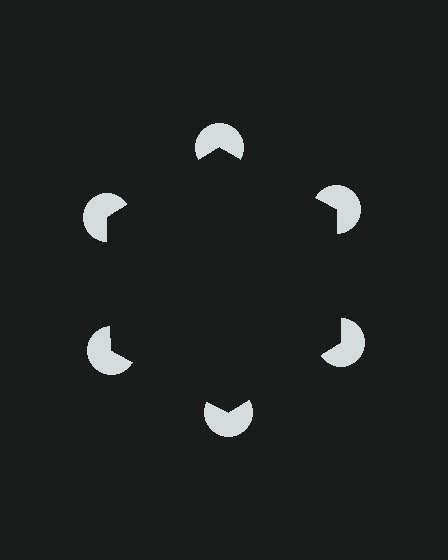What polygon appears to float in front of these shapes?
An illusory hexagon — its edges are inferred from the aligned wedge cuts in the pac-man discs, not physically drawn.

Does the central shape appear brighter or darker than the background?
It typically appears slightly darker than the background, even though no actual brightness change is drawn.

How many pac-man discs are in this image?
There are 6 — one at each vertex of the illusory hexagon.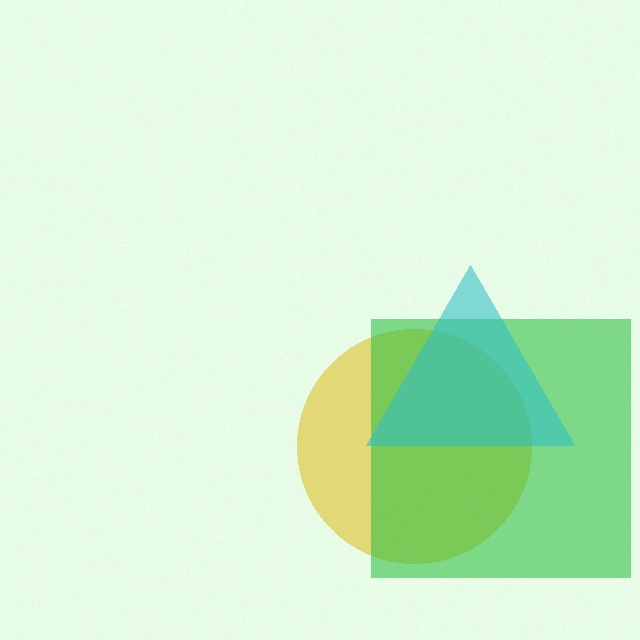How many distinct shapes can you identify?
There are 3 distinct shapes: a yellow circle, a green square, a cyan triangle.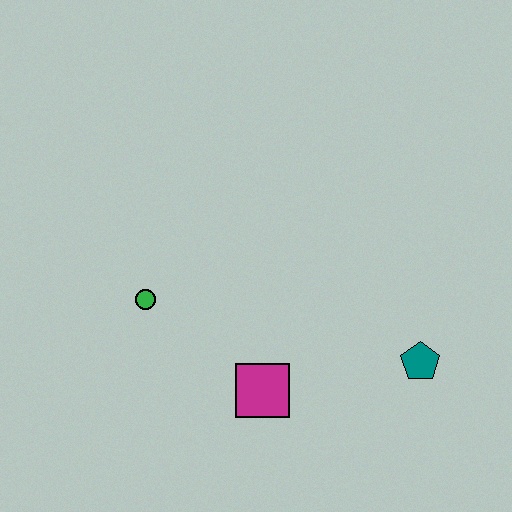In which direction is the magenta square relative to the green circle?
The magenta square is to the right of the green circle.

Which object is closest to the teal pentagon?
The magenta square is closest to the teal pentagon.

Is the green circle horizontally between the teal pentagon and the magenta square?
No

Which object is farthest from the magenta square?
The teal pentagon is farthest from the magenta square.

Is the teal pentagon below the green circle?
Yes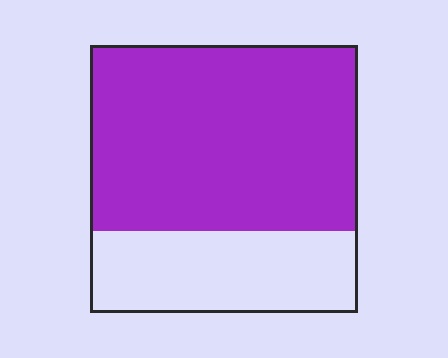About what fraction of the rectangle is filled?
About two thirds (2/3).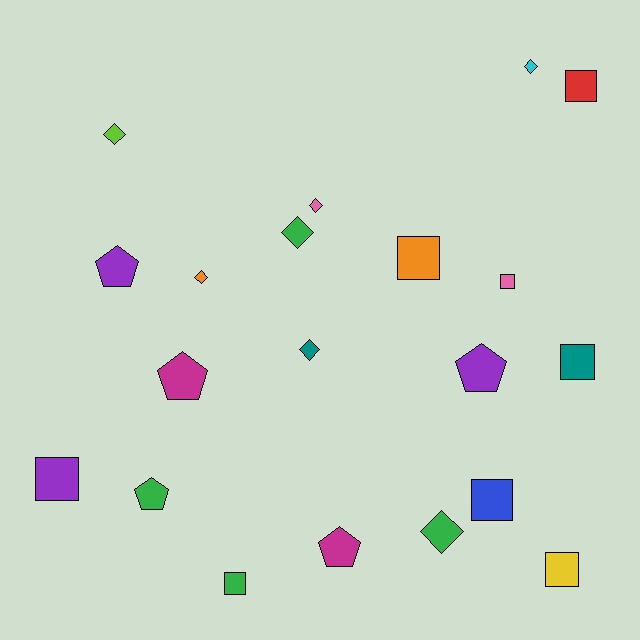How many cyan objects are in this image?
There is 1 cyan object.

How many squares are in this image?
There are 8 squares.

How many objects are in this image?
There are 20 objects.